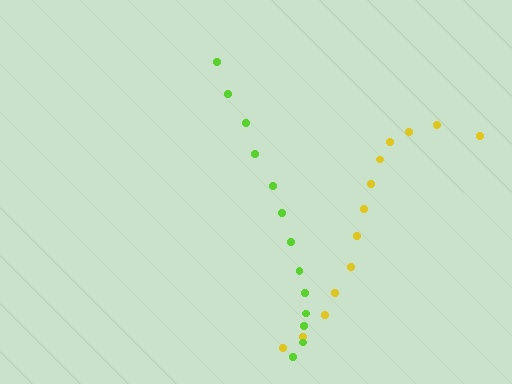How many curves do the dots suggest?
There are 2 distinct paths.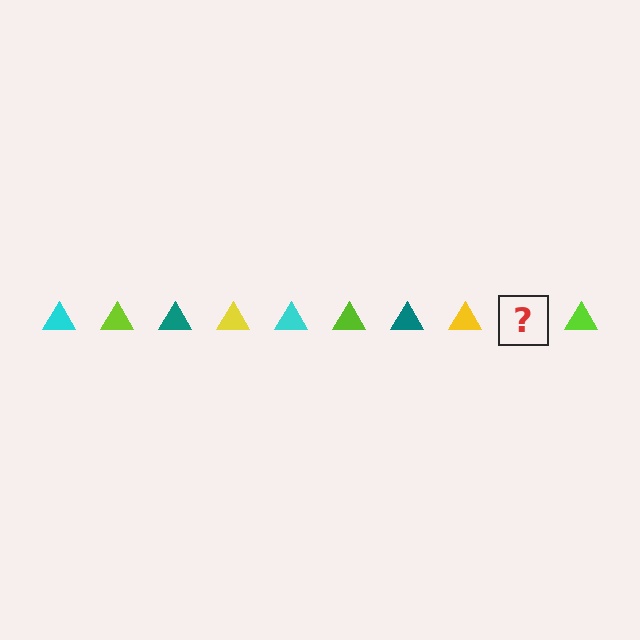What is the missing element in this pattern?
The missing element is a cyan triangle.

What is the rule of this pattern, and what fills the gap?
The rule is that the pattern cycles through cyan, lime, teal, yellow triangles. The gap should be filled with a cyan triangle.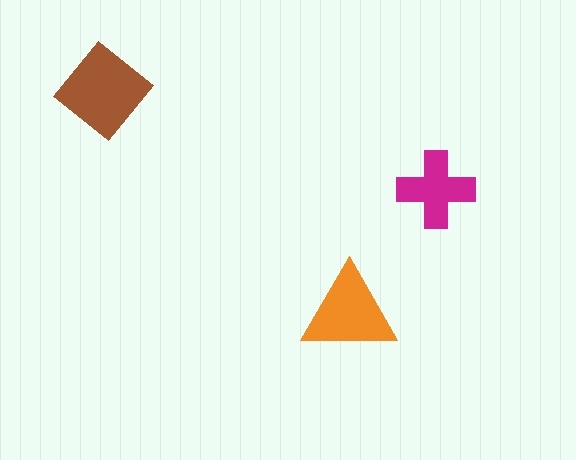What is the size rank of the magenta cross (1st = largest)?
3rd.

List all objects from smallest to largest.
The magenta cross, the orange triangle, the brown diamond.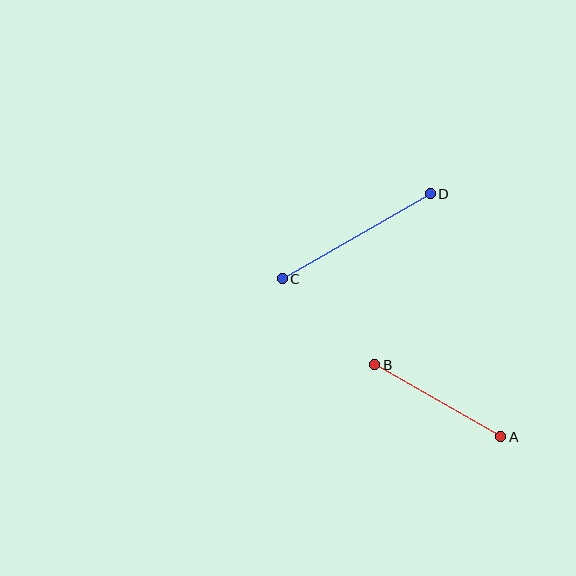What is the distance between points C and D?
The distance is approximately 170 pixels.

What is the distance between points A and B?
The distance is approximately 145 pixels.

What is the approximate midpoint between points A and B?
The midpoint is at approximately (438, 401) pixels.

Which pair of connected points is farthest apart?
Points C and D are farthest apart.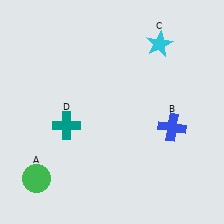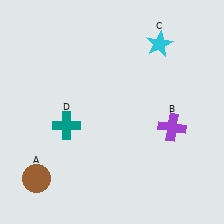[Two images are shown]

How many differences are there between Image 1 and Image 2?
There are 2 differences between the two images.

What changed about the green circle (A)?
In Image 1, A is green. In Image 2, it changed to brown.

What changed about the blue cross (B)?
In Image 1, B is blue. In Image 2, it changed to purple.